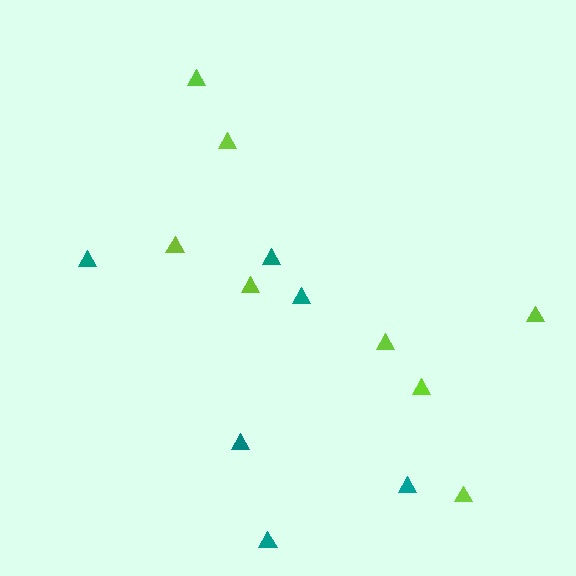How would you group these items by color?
There are 2 groups: one group of teal triangles (6) and one group of lime triangles (8).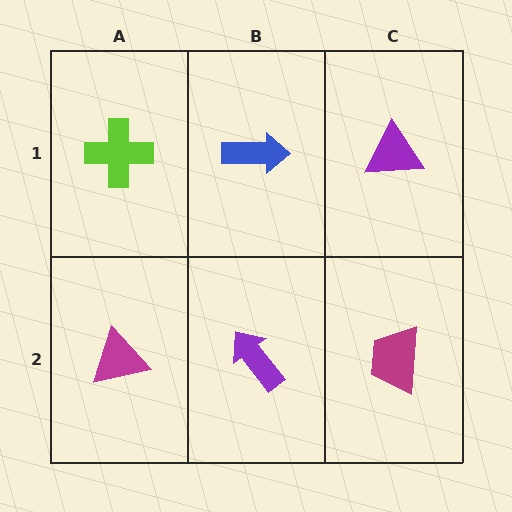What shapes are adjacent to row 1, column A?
A magenta triangle (row 2, column A), a blue arrow (row 1, column B).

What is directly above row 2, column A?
A lime cross.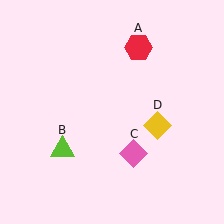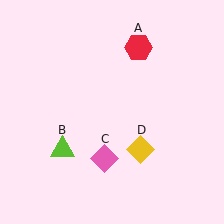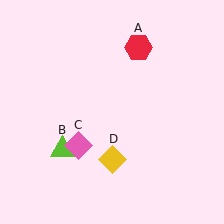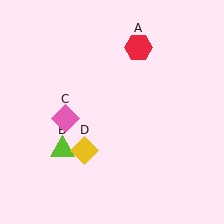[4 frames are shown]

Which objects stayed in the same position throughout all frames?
Red hexagon (object A) and lime triangle (object B) remained stationary.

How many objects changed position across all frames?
2 objects changed position: pink diamond (object C), yellow diamond (object D).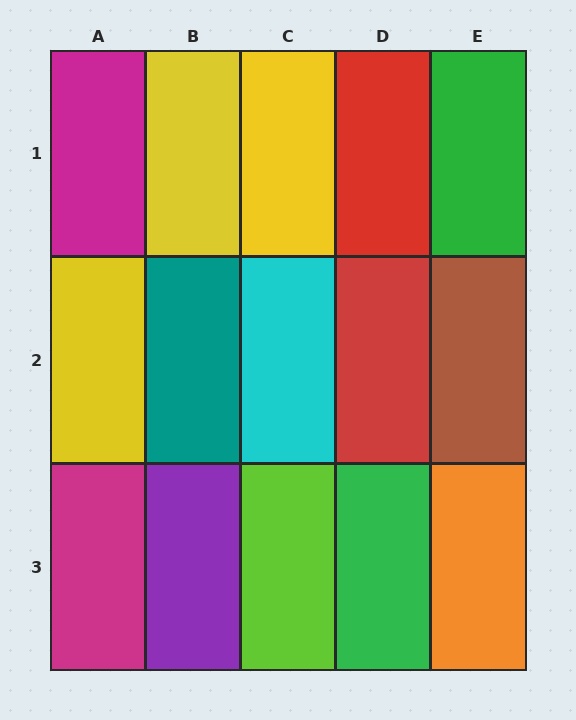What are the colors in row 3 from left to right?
Magenta, purple, lime, green, orange.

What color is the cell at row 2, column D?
Red.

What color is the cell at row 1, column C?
Yellow.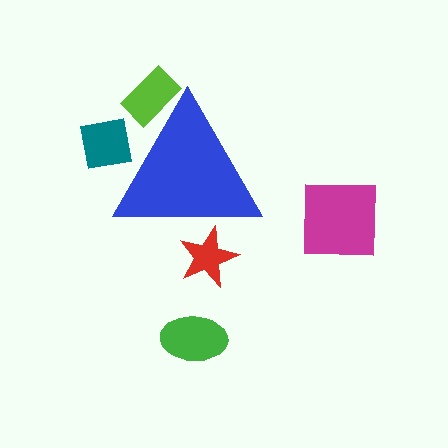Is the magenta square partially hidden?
No, the magenta square is fully visible.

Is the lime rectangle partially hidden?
Yes, the lime rectangle is partially hidden behind the blue triangle.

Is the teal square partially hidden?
Yes, the teal square is partially hidden behind the blue triangle.